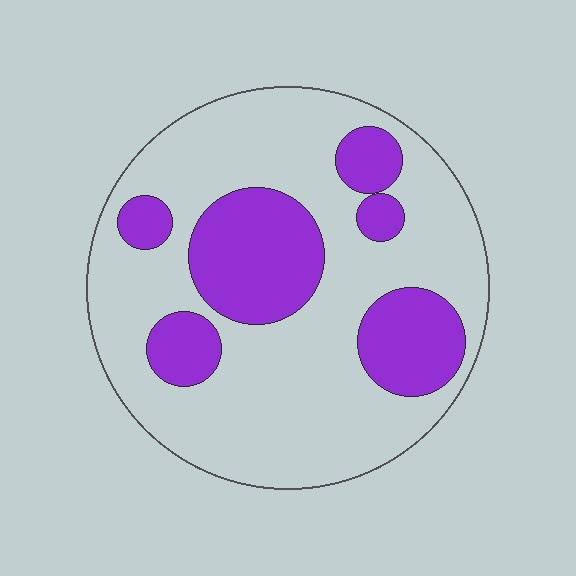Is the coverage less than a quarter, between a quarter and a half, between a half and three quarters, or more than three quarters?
Between a quarter and a half.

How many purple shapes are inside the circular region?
6.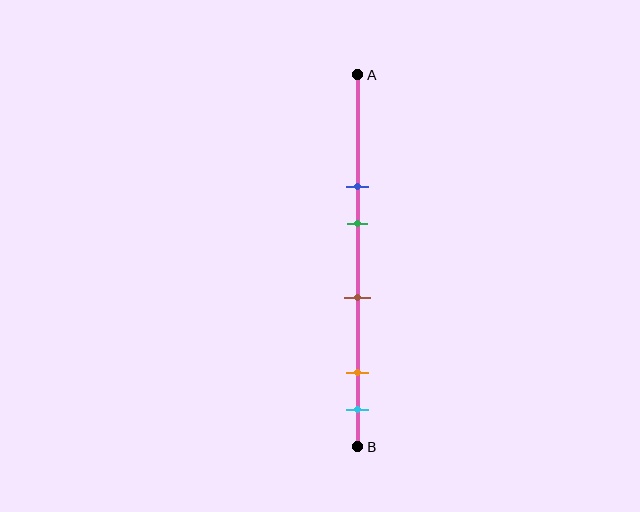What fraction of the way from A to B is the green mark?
The green mark is approximately 40% (0.4) of the way from A to B.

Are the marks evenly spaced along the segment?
No, the marks are not evenly spaced.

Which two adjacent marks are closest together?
The orange and cyan marks are the closest adjacent pair.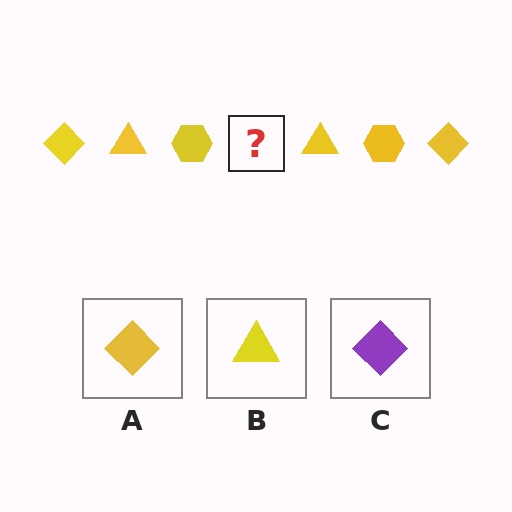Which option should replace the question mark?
Option A.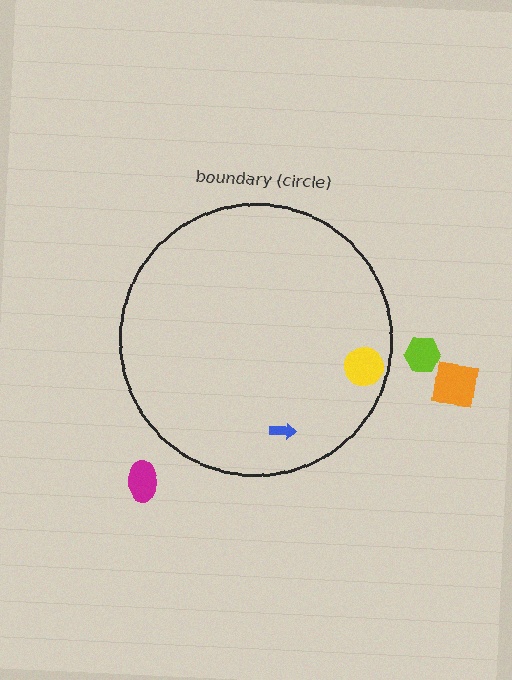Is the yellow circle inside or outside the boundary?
Inside.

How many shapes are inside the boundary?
2 inside, 3 outside.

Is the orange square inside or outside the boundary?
Outside.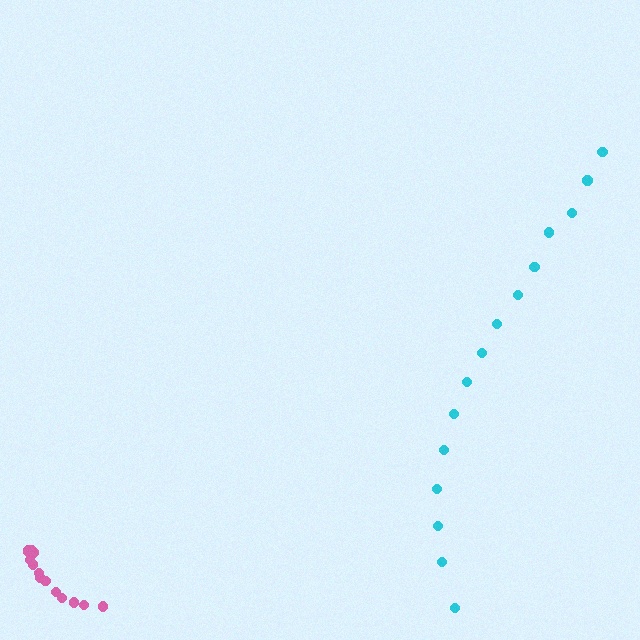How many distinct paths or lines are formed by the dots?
There are 2 distinct paths.